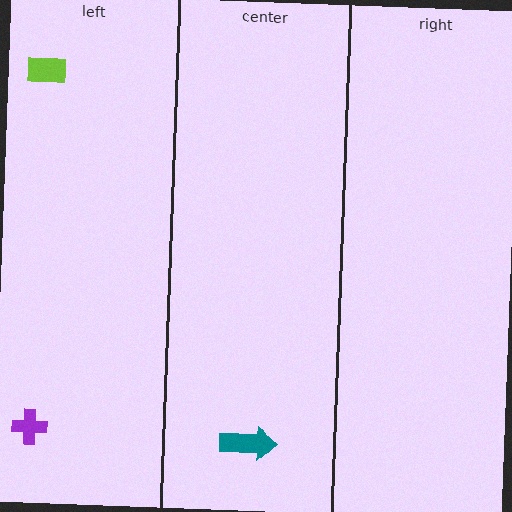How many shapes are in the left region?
2.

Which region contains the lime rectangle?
The left region.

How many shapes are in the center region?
1.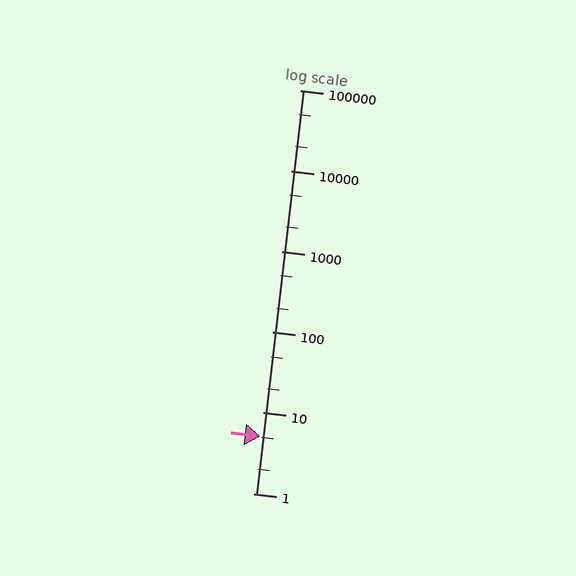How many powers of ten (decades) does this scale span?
The scale spans 5 decades, from 1 to 100000.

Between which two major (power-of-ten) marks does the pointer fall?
The pointer is between 1 and 10.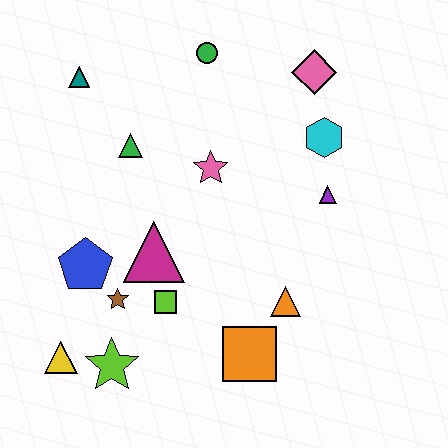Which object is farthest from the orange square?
The teal triangle is farthest from the orange square.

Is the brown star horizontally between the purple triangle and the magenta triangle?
No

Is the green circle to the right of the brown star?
Yes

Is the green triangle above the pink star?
Yes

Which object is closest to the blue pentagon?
The brown star is closest to the blue pentagon.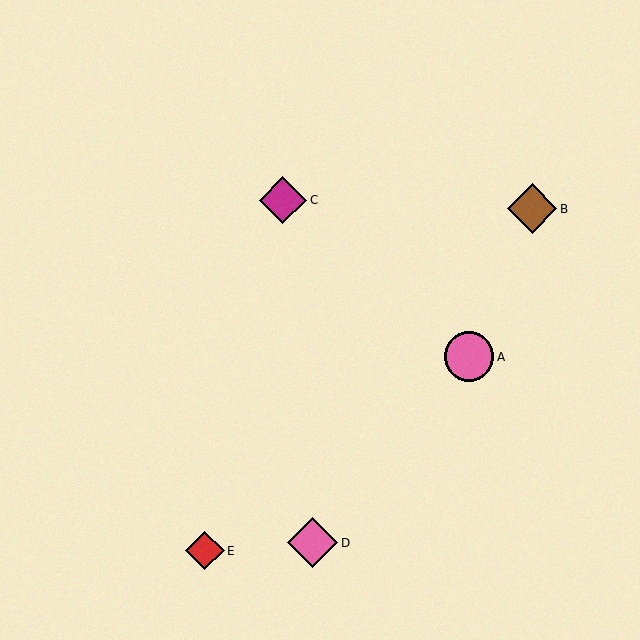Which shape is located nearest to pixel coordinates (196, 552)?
The red diamond (labeled E) at (205, 551) is nearest to that location.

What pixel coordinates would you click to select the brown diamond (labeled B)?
Click at (532, 209) to select the brown diamond B.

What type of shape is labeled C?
Shape C is a magenta diamond.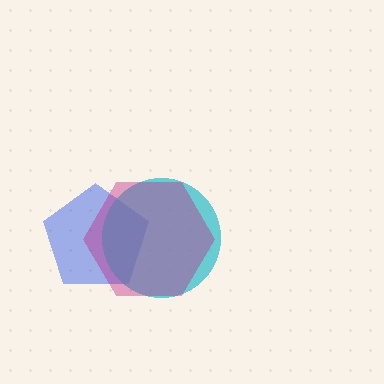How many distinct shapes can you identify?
There are 3 distinct shapes: a blue pentagon, a cyan circle, a magenta hexagon.